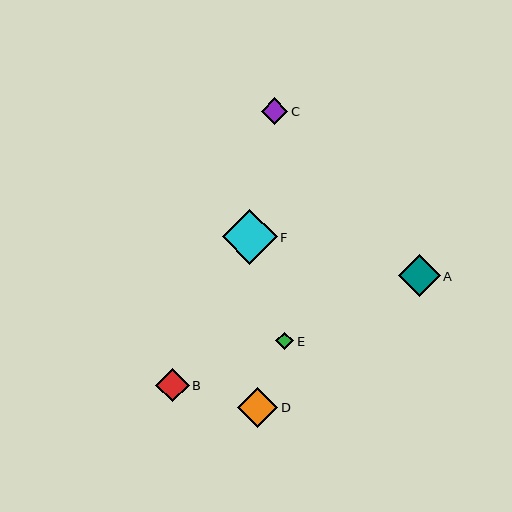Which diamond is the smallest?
Diamond E is the smallest with a size of approximately 18 pixels.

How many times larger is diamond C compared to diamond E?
Diamond C is approximately 1.5 times the size of diamond E.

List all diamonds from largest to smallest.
From largest to smallest: F, A, D, B, C, E.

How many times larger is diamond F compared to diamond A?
Diamond F is approximately 1.3 times the size of diamond A.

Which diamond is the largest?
Diamond F is the largest with a size of approximately 55 pixels.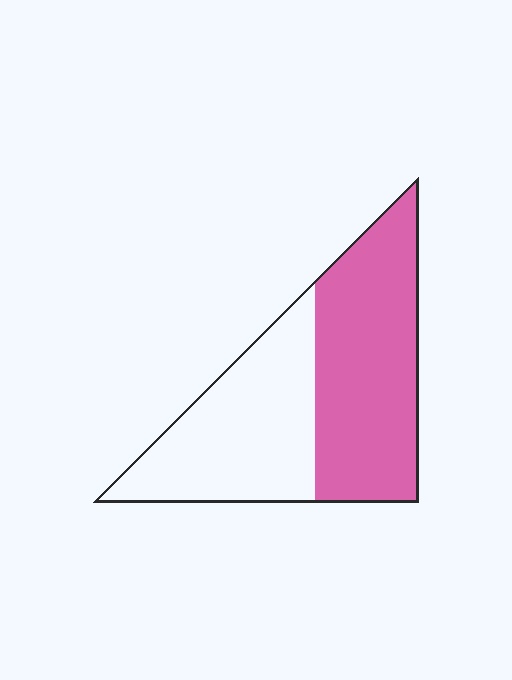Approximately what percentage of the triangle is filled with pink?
Approximately 55%.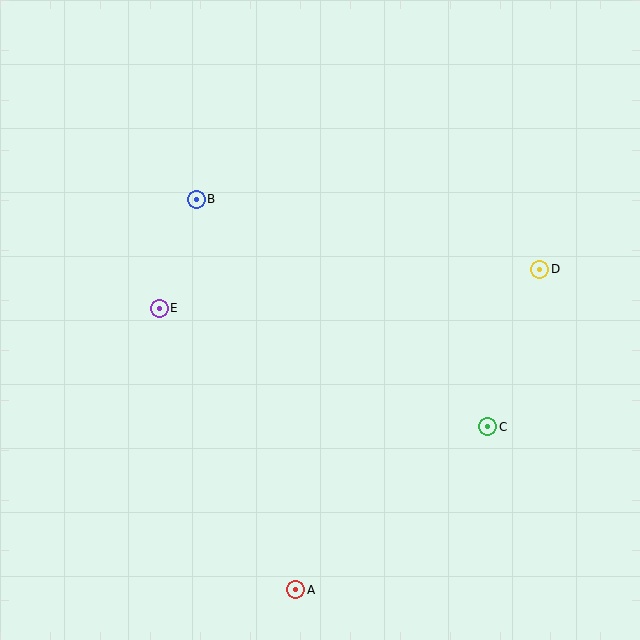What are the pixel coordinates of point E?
Point E is at (159, 308).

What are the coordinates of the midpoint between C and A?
The midpoint between C and A is at (392, 508).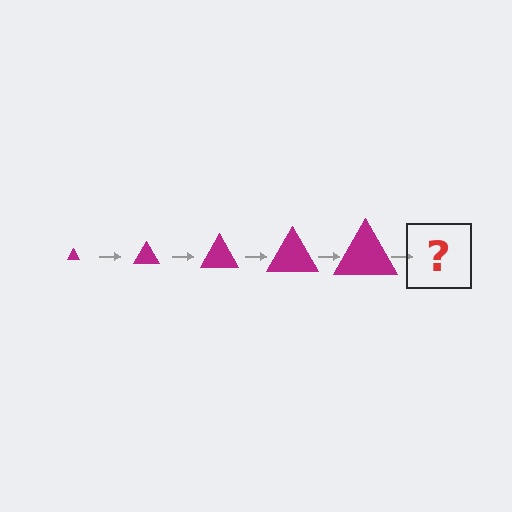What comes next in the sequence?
The next element should be a magenta triangle, larger than the previous one.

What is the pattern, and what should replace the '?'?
The pattern is that the triangle gets progressively larger each step. The '?' should be a magenta triangle, larger than the previous one.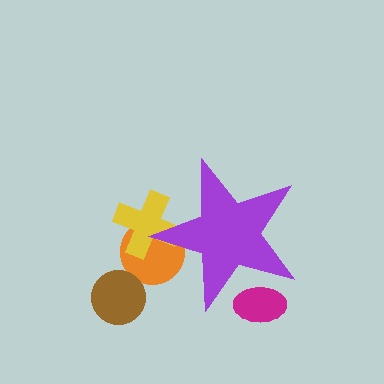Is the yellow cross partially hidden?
Yes, the yellow cross is partially hidden behind the purple star.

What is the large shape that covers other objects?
A purple star.